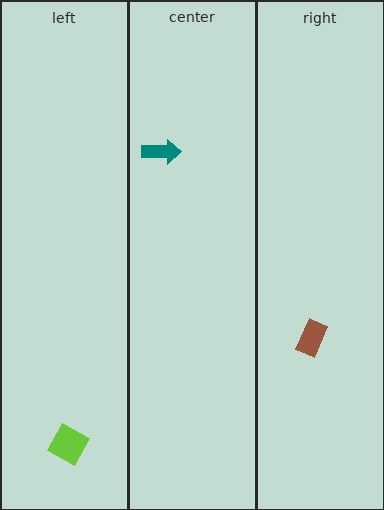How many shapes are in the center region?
1.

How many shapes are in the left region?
1.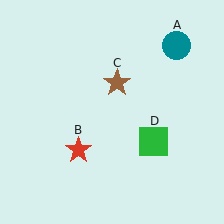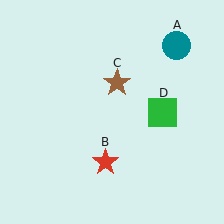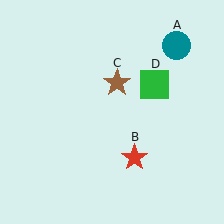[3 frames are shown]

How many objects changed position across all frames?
2 objects changed position: red star (object B), green square (object D).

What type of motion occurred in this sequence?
The red star (object B), green square (object D) rotated counterclockwise around the center of the scene.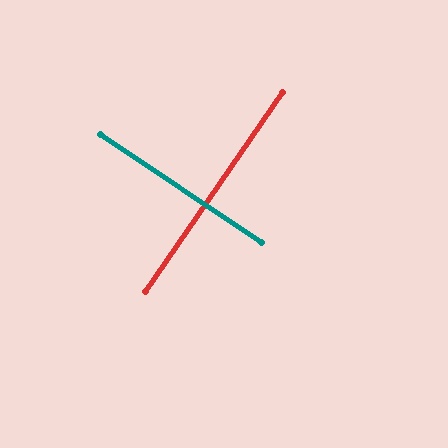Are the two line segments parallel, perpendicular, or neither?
Perpendicular — they meet at approximately 89°.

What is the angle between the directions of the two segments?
Approximately 89 degrees.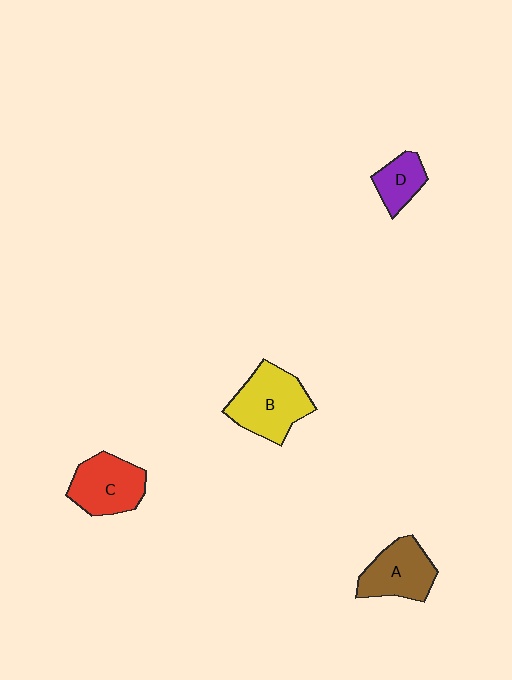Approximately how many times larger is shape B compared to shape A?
Approximately 1.2 times.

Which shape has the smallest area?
Shape D (purple).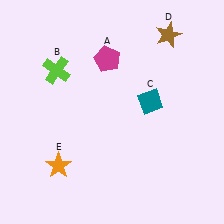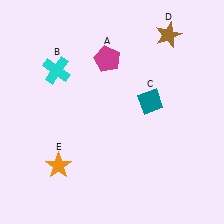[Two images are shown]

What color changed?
The cross (B) changed from lime in Image 1 to cyan in Image 2.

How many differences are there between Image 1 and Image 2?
There is 1 difference between the two images.